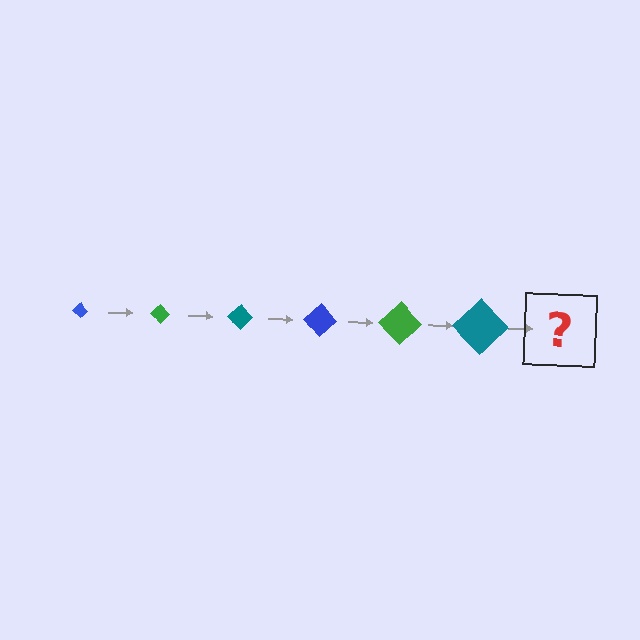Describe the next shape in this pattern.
It should be a blue diamond, larger than the previous one.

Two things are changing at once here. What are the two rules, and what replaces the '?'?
The two rules are that the diamond grows larger each step and the color cycles through blue, green, and teal. The '?' should be a blue diamond, larger than the previous one.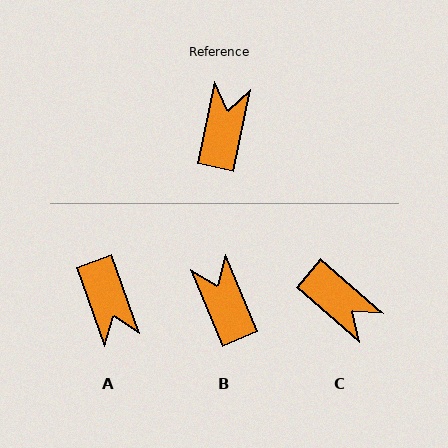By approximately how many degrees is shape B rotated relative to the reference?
Approximately 34 degrees counter-clockwise.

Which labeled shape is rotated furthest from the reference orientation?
A, about 148 degrees away.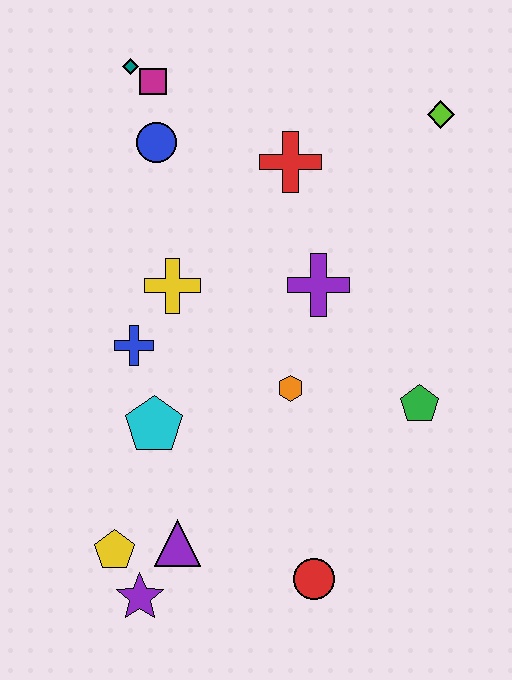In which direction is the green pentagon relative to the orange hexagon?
The green pentagon is to the right of the orange hexagon.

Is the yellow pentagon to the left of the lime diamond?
Yes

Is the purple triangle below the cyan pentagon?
Yes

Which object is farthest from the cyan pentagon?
The lime diamond is farthest from the cyan pentagon.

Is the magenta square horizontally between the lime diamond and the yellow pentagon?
Yes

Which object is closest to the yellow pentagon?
The purple star is closest to the yellow pentagon.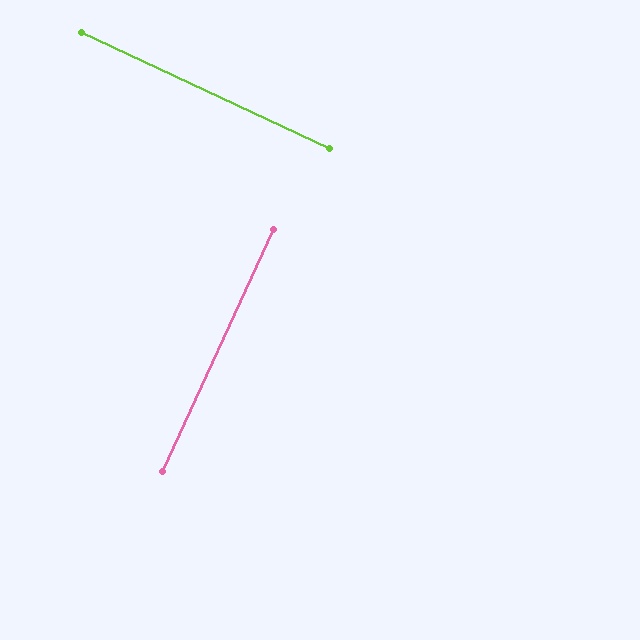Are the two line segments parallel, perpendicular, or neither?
Perpendicular — they meet at approximately 89°.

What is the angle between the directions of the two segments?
Approximately 89 degrees.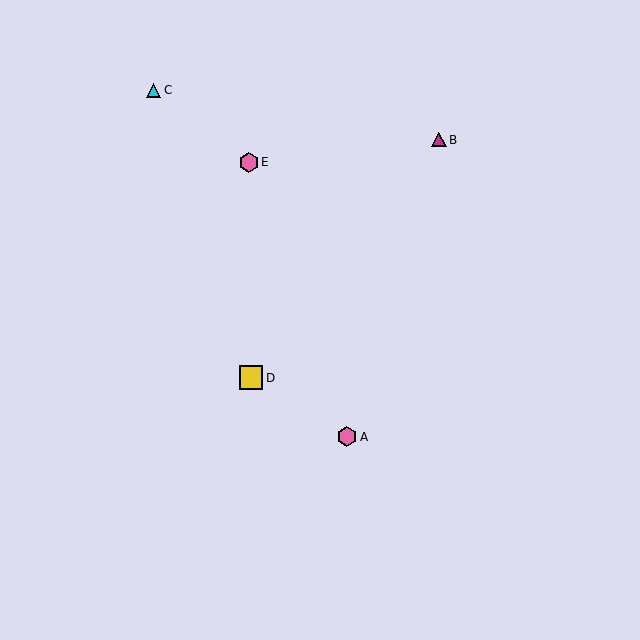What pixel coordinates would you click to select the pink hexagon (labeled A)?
Click at (347, 437) to select the pink hexagon A.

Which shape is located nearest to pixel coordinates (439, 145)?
The magenta triangle (labeled B) at (439, 140) is nearest to that location.